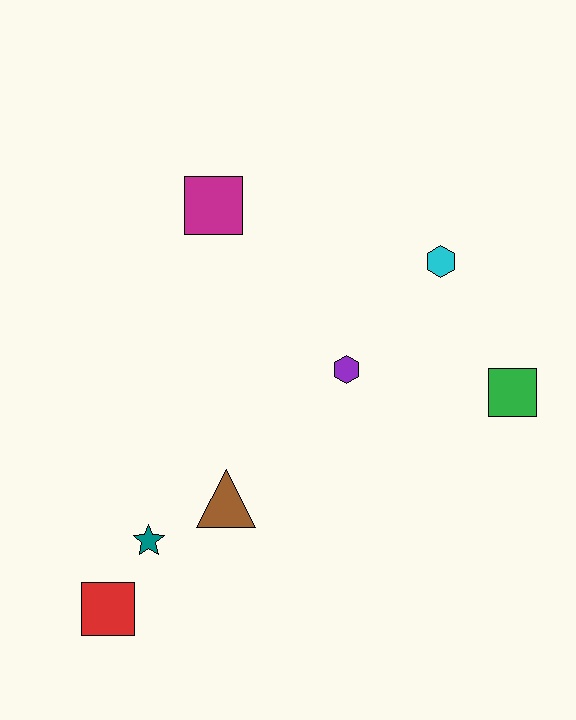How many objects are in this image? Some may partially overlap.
There are 7 objects.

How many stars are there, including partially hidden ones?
There is 1 star.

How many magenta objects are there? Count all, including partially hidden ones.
There is 1 magenta object.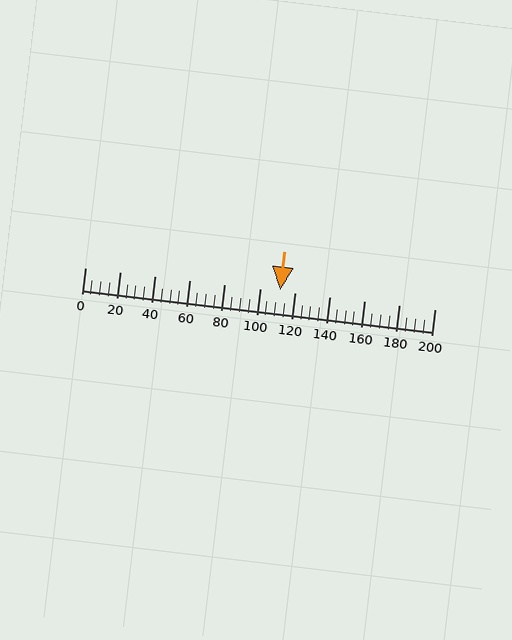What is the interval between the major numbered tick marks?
The major tick marks are spaced 20 units apart.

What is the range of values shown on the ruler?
The ruler shows values from 0 to 200.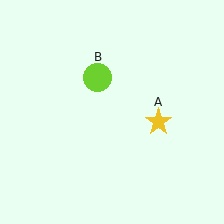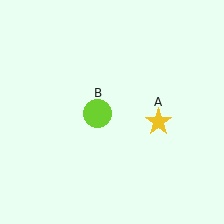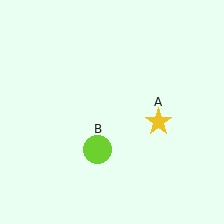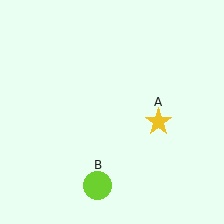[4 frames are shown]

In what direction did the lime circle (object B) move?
The lime circle (object B) moved down.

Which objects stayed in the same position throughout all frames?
Yellow star (object A) remained stationary.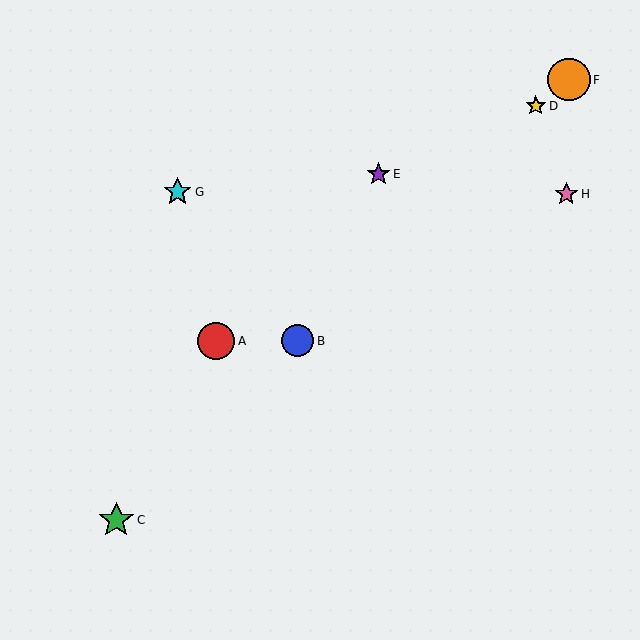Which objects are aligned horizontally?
Objects A, B are aligned horizontally.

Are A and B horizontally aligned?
Yes, both are at y≈341.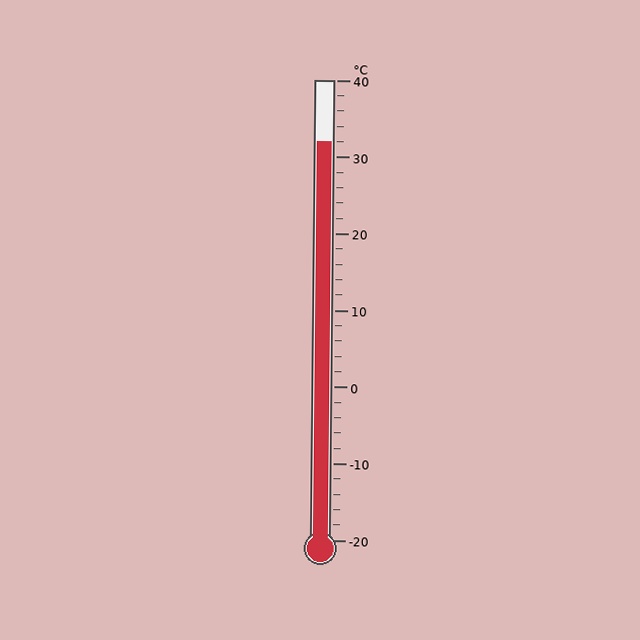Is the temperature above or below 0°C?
The temperature is above 0°C.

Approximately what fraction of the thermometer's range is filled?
The thermometer is filled to approximately 85% of its range.